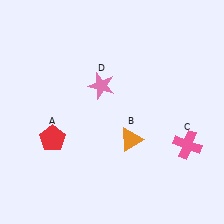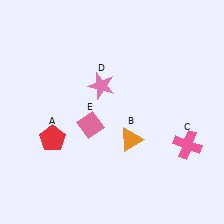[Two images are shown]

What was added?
A pink diamond (E) was added in Image 2.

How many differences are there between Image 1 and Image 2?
There is 1 difference between the two images.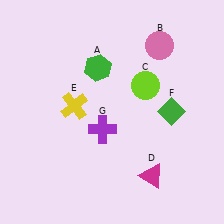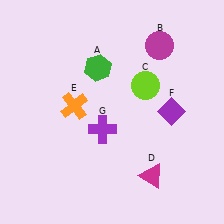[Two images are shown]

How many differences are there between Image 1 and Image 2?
There are 3 differences between the two images.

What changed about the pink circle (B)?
In Image 1, B is pink. In Image 2, it changed to magenta.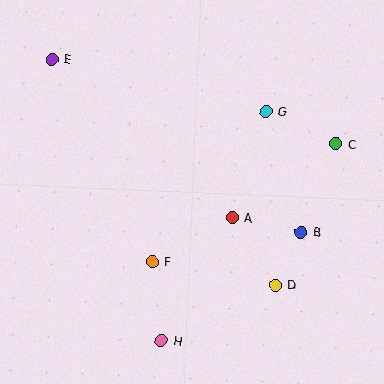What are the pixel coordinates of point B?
Point B is at (301, 232).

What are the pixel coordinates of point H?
Point H is at (162, 341).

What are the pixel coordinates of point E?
Point E is at (52, 59).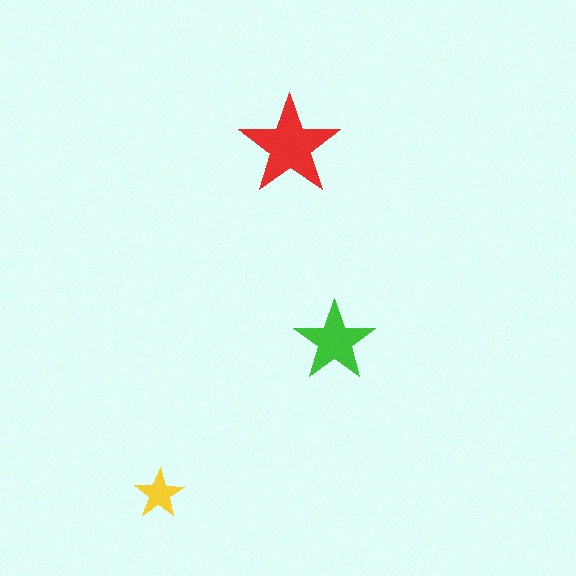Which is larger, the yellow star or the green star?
The green one.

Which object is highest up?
The red star is topmost.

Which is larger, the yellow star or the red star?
The red one.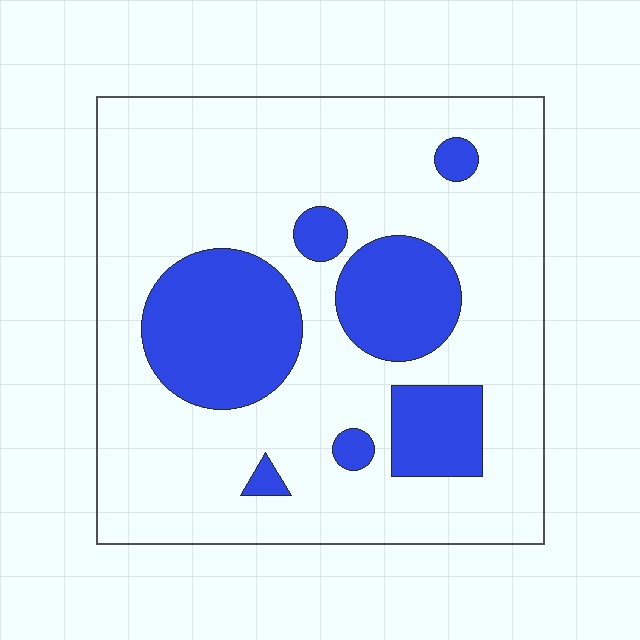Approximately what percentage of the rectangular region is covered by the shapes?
Approximately 25%.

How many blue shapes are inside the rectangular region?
7.